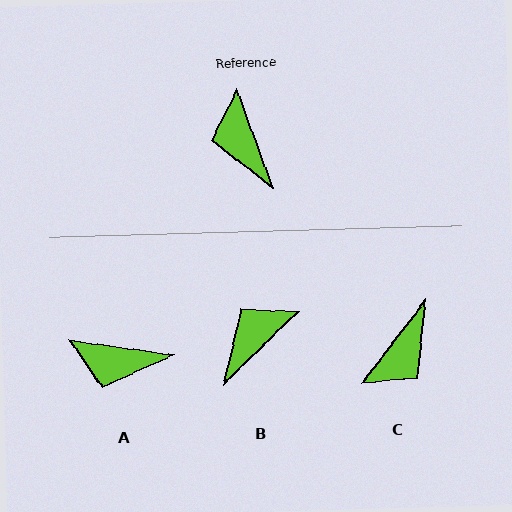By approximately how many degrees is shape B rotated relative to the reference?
Approximately 66 degrees clockwise.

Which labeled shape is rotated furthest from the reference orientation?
C, about 122 degrees away.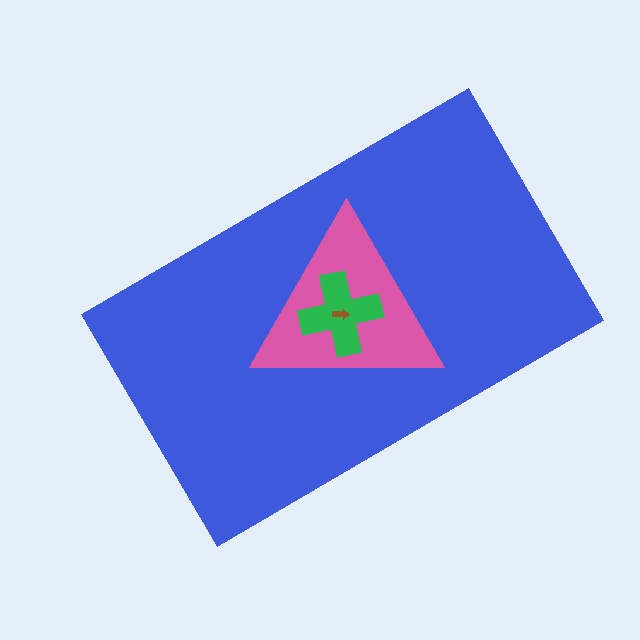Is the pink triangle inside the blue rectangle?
Yes.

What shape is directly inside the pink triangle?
The green cross.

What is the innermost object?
The brown arrow.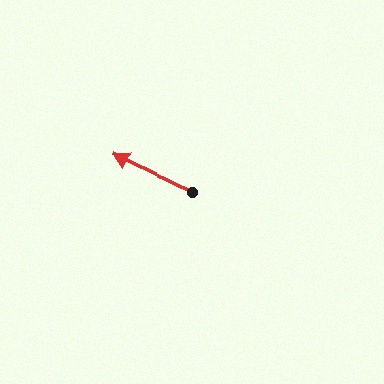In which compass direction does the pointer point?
Northwest.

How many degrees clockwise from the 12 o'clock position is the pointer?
Approximately 295 degrees.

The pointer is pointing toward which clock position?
Roughly 10 o'clock.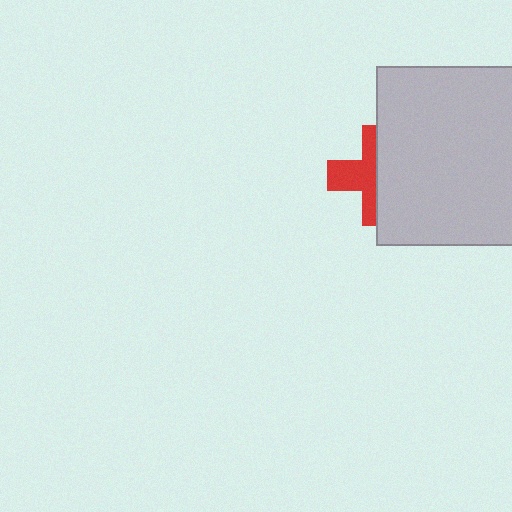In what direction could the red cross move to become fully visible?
The red cross could move left. That would shift it out from behind the light gray rectangle entirely.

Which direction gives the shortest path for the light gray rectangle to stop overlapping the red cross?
Moving right gives the shortest separation.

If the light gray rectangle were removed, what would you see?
You would see the complete red cross.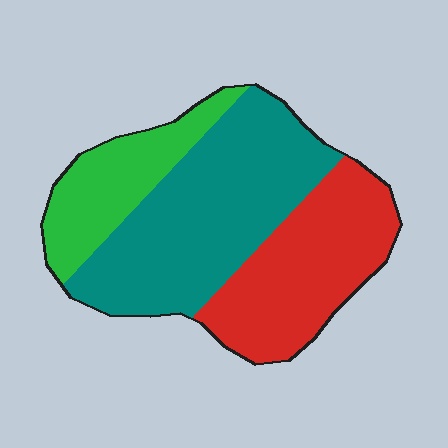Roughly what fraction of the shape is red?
Red takes up between a quarter and a half of the shape.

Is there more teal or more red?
Teal.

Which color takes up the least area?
Green, at roughly 20%.